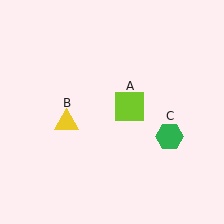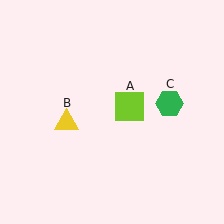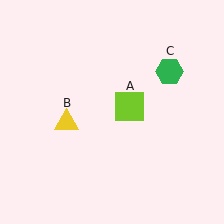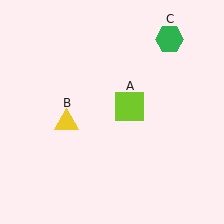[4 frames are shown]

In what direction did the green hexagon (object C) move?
The green hexagon (object C) moved up.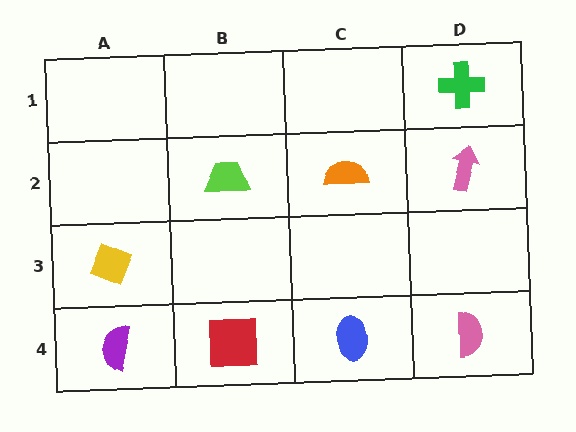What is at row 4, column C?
A blue ellipse.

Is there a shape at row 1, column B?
No, that cell is empty.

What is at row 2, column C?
An orange semicircle.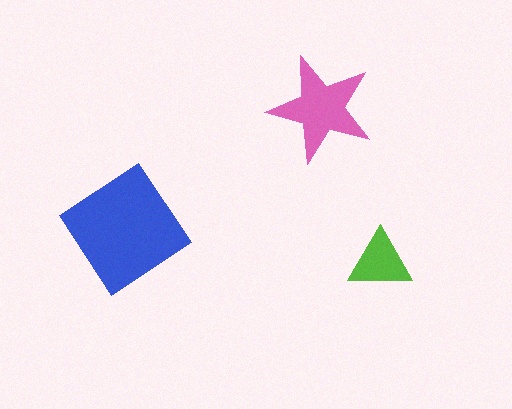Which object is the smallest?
The lime triangle.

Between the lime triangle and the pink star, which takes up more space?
The pink star.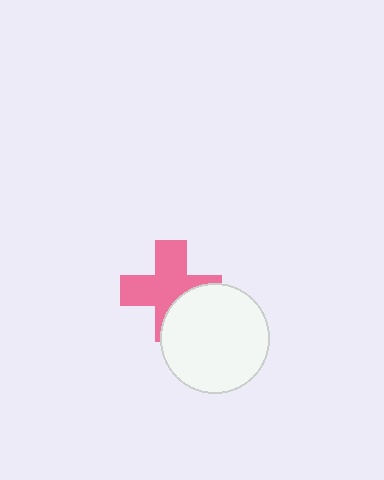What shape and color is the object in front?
The object in front is a white circle.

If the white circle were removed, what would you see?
You would see the complete pink cross.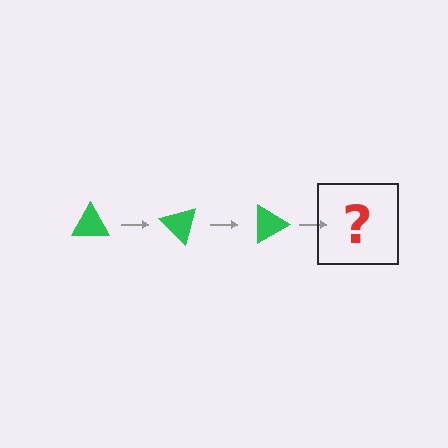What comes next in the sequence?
The next element should be a green triangle rotated 135 degrees.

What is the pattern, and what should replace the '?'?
The pattern is that the triangle rotates 45 degrees each step. The '?' should be a green triangle rotated 135 degrees.